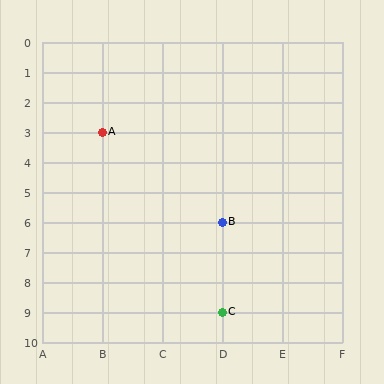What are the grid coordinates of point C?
Point C is at grid coordinates (D, 9).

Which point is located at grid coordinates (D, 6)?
Point B is at (D, 6).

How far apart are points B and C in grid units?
Points B and C are 3 rows apart.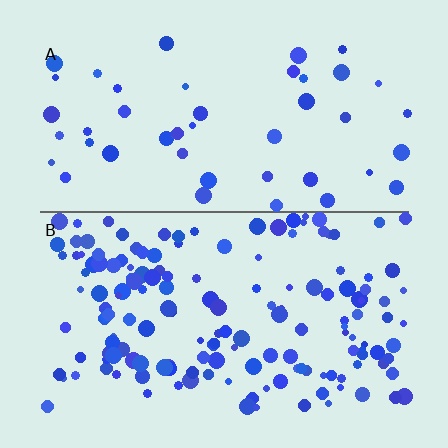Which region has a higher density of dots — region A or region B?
B (the bottom).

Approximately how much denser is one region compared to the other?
Approximately 3.4× — region B over region A.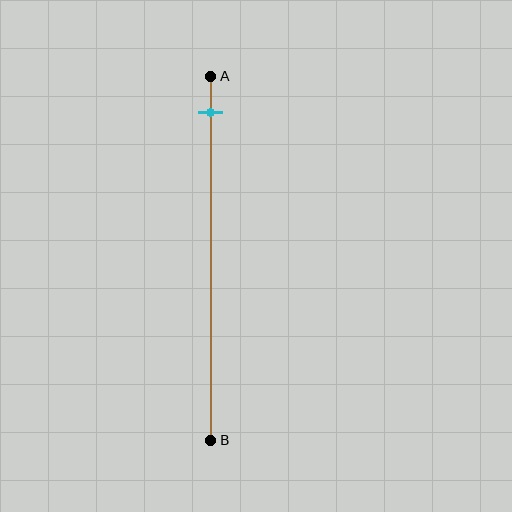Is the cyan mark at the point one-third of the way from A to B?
No, the mark is at about 10% from A, not at the 33% one-third point.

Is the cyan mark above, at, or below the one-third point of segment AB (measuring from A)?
The cyan mark is above the one-third point of segment AB.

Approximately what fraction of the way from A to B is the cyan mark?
The cyan mark is approximately 10% of the way from A to B.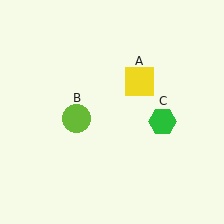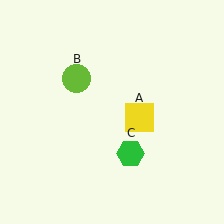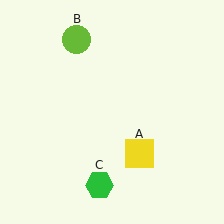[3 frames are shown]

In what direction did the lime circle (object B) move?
The lime circle (object B) moved up.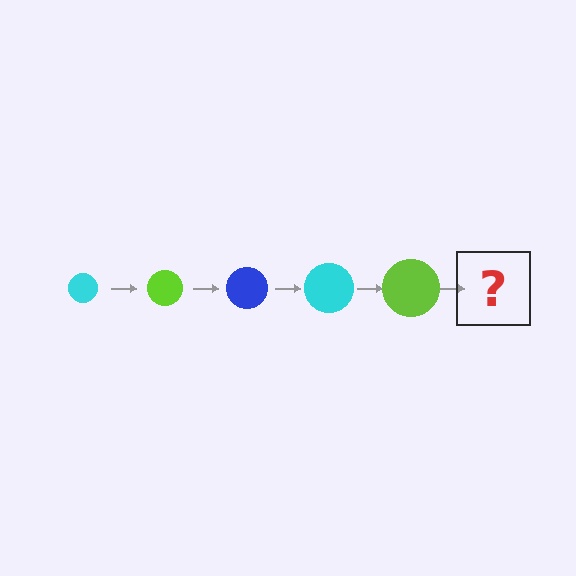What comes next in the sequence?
The next element should be a blue circle, larger than the previous one.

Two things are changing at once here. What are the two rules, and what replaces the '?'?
The two rules are that the circle grows larger each step and the color cycles through cyan, lime, and blue. The '?' should be a blue circle, larger than the previous one.